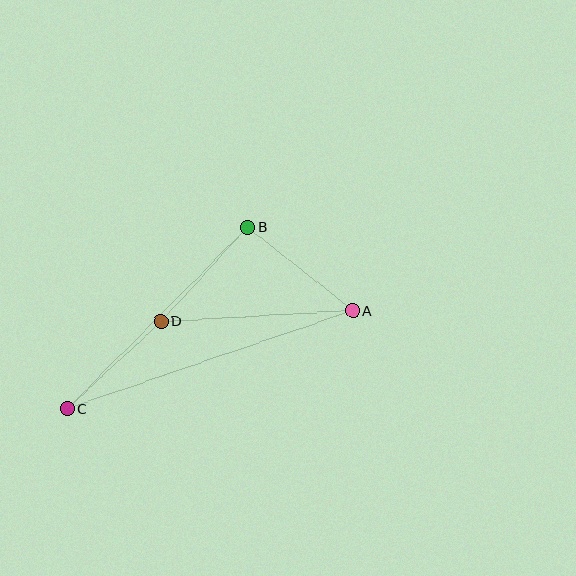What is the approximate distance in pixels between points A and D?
The distance between A and D is approximately 192 pixels.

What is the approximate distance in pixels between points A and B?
The distance between A and B is approximately 134 pixels.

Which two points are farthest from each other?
Points A and C are farthest from each other.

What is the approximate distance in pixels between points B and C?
The distance between B and C is approximately 256 pixels.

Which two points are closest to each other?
Points C and D are closest to each other.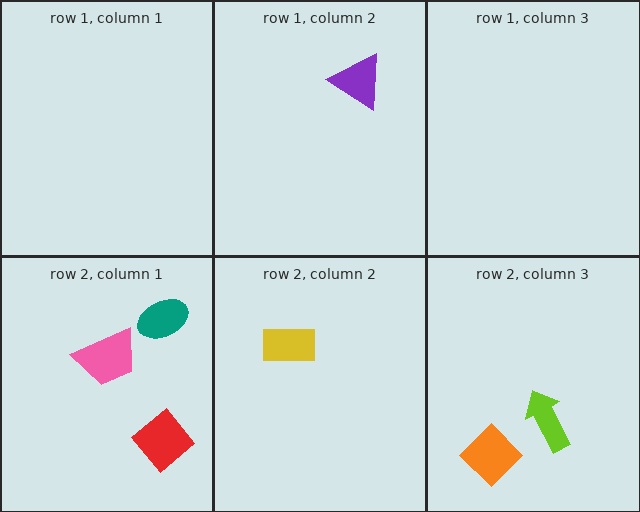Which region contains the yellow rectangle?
The row 2, column 2 region.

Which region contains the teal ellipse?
The row 2, column 1 region.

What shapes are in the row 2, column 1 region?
The red diamond, the teal ellipse, the pink trapezoid.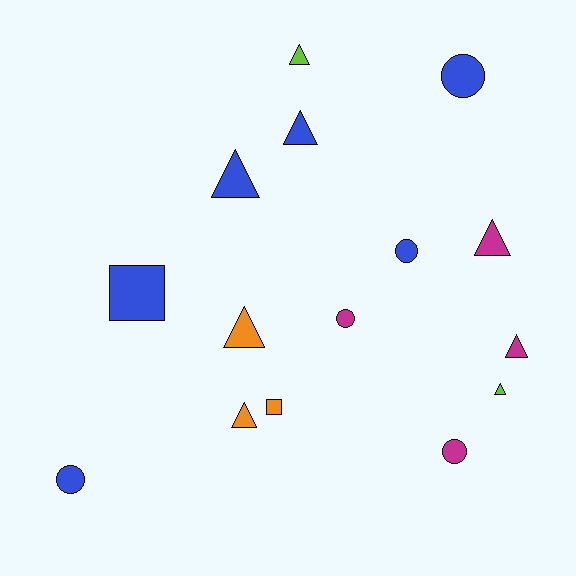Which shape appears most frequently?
Triangle, with 8 objects.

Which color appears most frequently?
Blue, with 6 objects.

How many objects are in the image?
There are 15 objects.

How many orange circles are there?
There are no orange circles.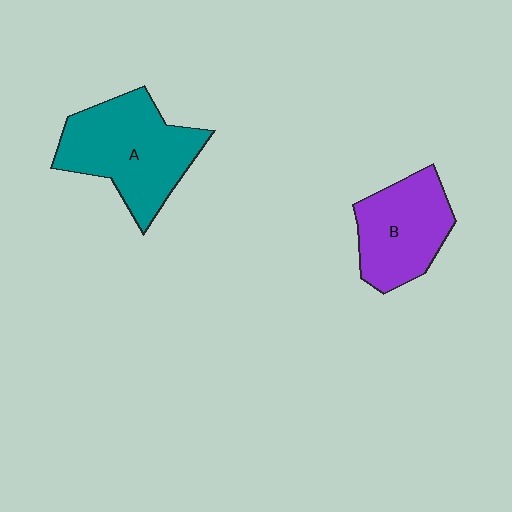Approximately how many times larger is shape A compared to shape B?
Approximately 1.3 times.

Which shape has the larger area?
Shape A (teal).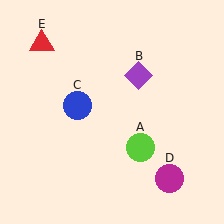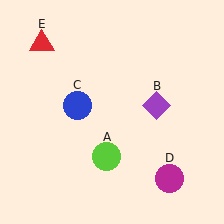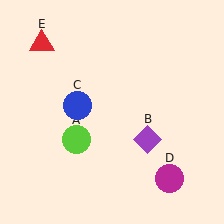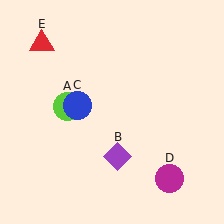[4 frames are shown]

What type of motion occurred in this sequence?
The lime circle (object A), purple diamond (object B) rotated clockwise around the center of the scene.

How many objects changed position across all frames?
2 objects changed position: lime circle (object A), purple diamond (object B).